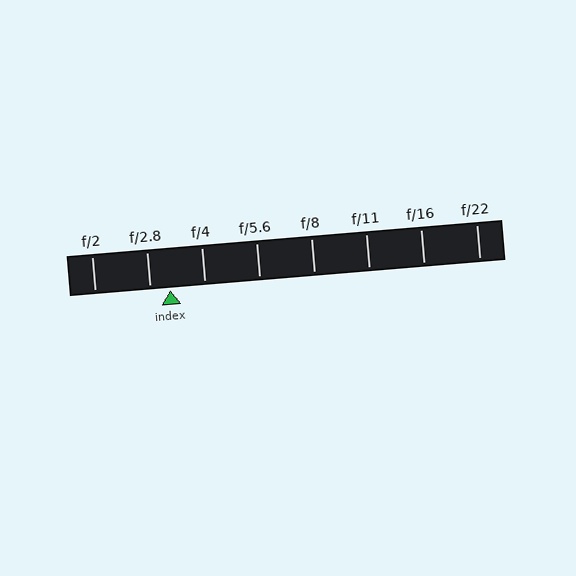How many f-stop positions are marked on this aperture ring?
There are 8 f-stop positions marked.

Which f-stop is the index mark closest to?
The index mark is closest to f/2.8.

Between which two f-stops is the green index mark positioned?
The index mark is between f/2.8 and f/4.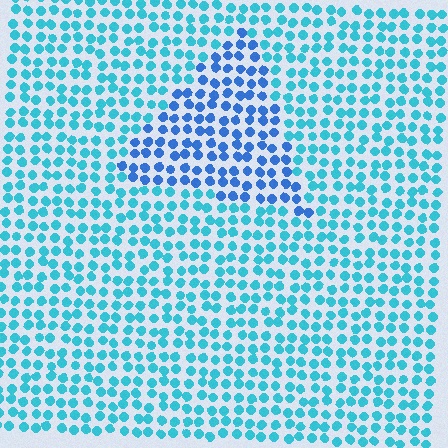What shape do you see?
I see a triangle.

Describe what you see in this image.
The image is filled with small cyan elements in a uniform arrangement. A triangle-shaped region is visible where the elements are tinted to a slightly different hue, forming a subtle color boundary.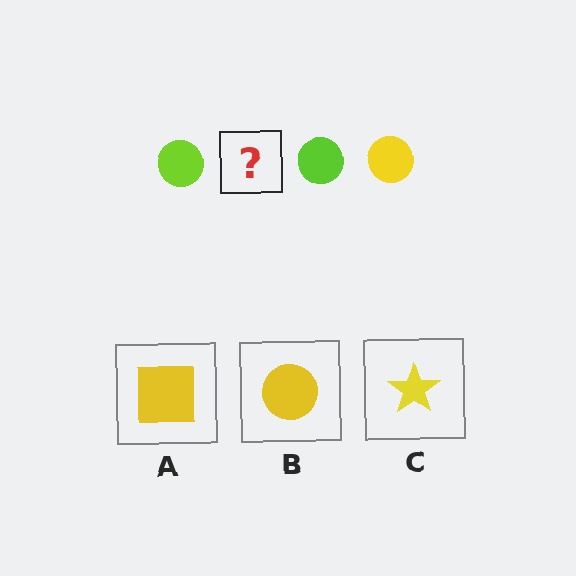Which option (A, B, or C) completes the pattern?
B.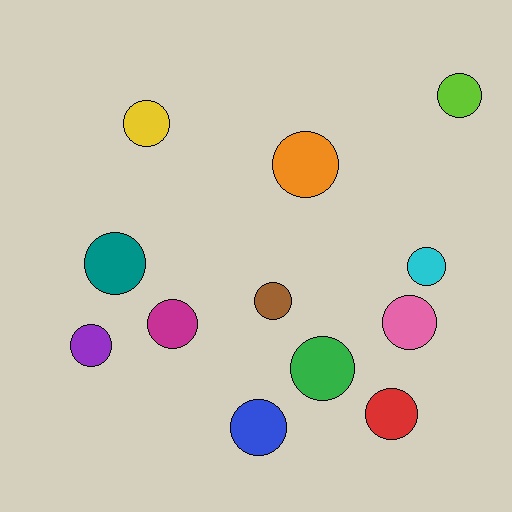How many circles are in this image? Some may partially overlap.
There are 12 circles.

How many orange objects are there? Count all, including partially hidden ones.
There is 1 orange object.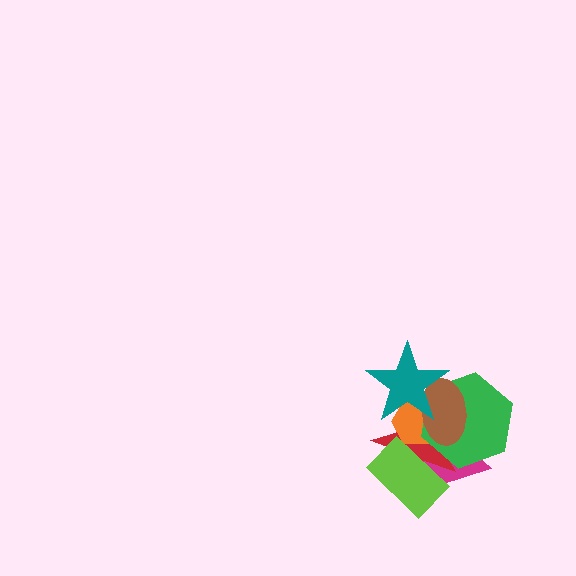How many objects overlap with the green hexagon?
5 objects overlap with the green hexagon.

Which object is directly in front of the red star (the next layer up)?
The orange hexagon is directly in front of the red star.